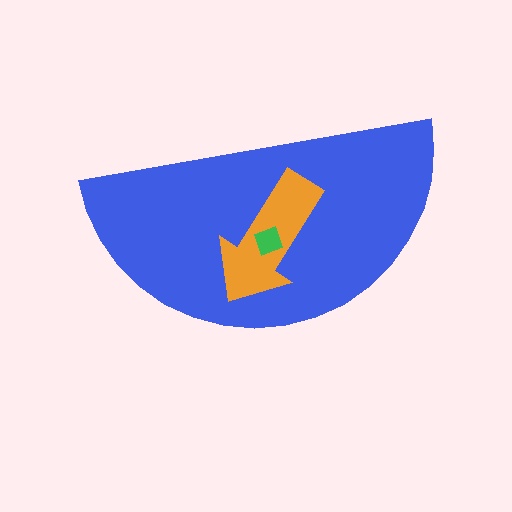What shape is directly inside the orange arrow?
The green diamond.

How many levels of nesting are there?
3.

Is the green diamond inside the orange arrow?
Yes.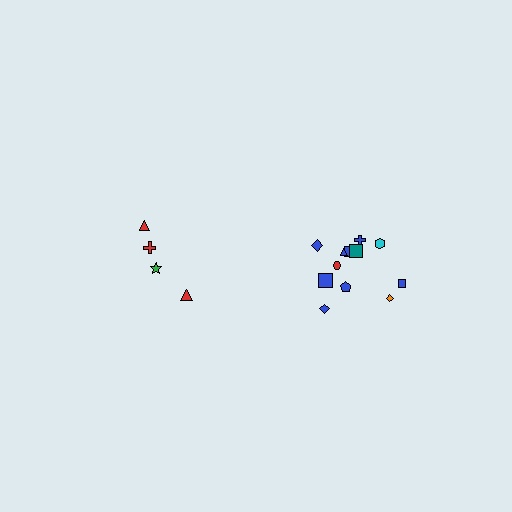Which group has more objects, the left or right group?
The right group.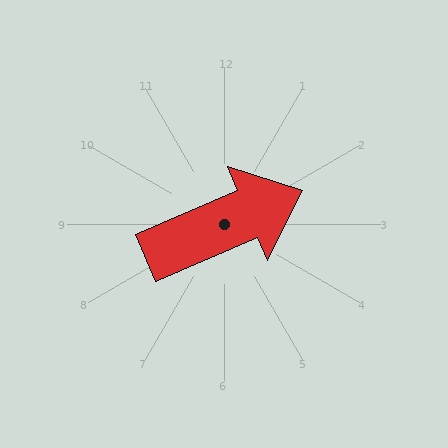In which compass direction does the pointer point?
Northeast.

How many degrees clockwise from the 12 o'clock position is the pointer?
Approximately 67 degrees.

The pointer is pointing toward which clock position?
Roughly 2 o'clock.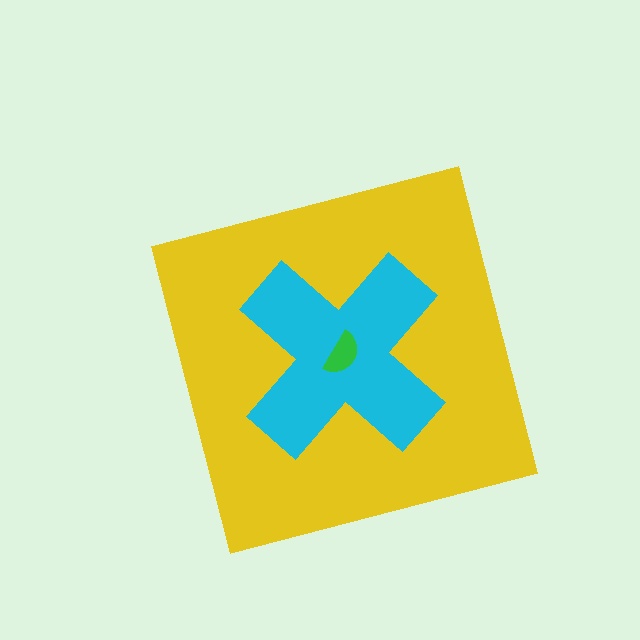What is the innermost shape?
The green semicircle.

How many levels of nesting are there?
3.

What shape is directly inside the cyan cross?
The green semicircle.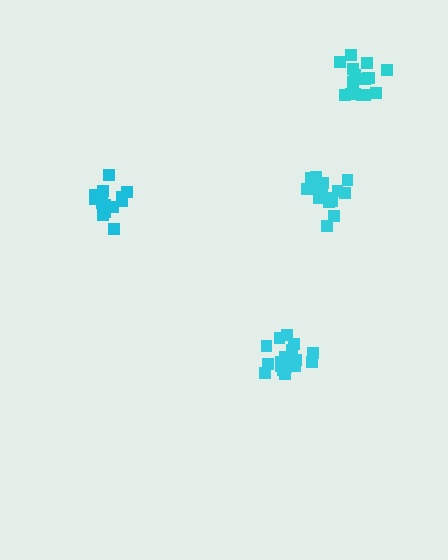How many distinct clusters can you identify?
There are 4 distinct clusters.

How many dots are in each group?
Group 1: 17 dots, Group 2: 17 dots, Group 3: 13 dots, Group 4: 17 dots (64 total).